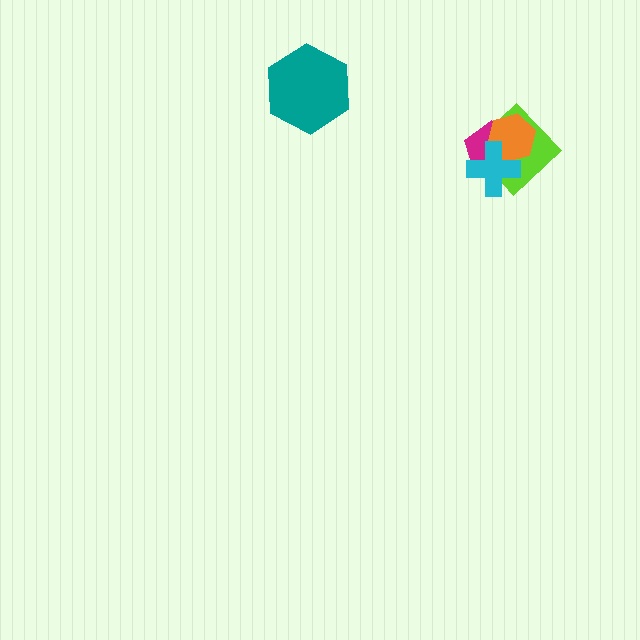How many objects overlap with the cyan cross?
3 objects overlap with the cyan cross.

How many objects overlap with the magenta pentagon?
3 objects overlap with the magenta pentagon.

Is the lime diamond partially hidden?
Yes, it is partially covered by another shape.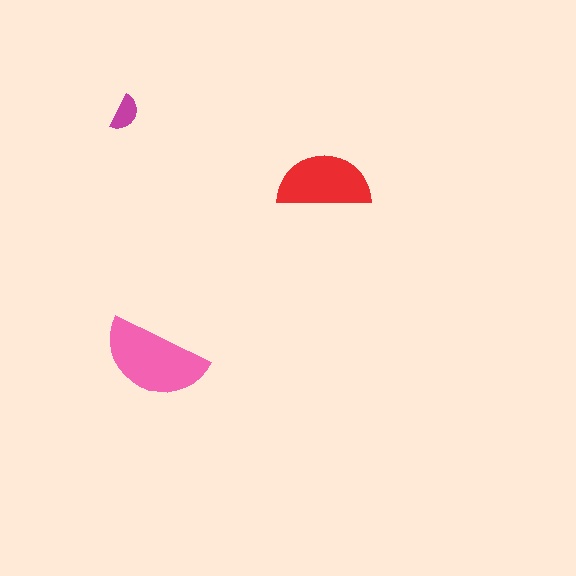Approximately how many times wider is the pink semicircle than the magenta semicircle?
About 3 times wider.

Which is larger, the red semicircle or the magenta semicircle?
The red one.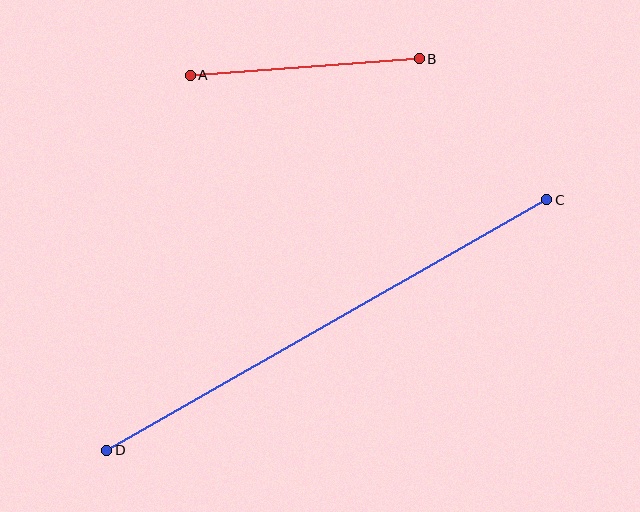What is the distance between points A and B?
The distance is approximately 230 pixels.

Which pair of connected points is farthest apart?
Points C and D are farthest apart.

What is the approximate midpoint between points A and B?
The midpoint is at approximately (305, 67) pixels.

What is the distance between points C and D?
The distance is approximately 506 pixels.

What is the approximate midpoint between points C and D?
The midpoint is at approximately (327, 325) pixels.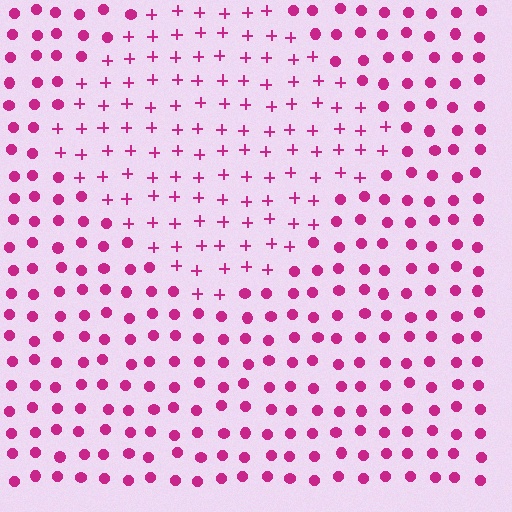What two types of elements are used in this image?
The image uses plus signs inside the diamond region and circles outside it.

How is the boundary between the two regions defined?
The boundary is defined by a change in element shape: plus signs inside vs. circles outside. All elements share the same color and spacing.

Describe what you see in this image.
The image is filled with small magenta elements arranged in a uniform grid. A diamond-shaped region contains plus signs, while the surrounding area contains circles. The boundary is defined purely by the change in element shape.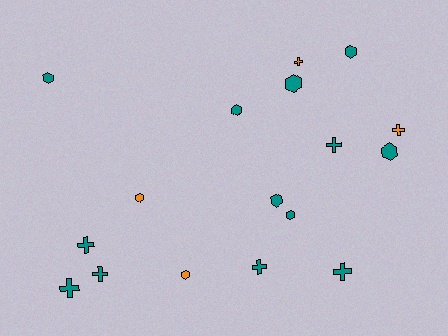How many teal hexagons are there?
There are 7 teal hexagons.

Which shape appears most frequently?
Hexagon, with 9 objects.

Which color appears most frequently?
Teal, with 13 objects.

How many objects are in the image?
There are 17 objects.